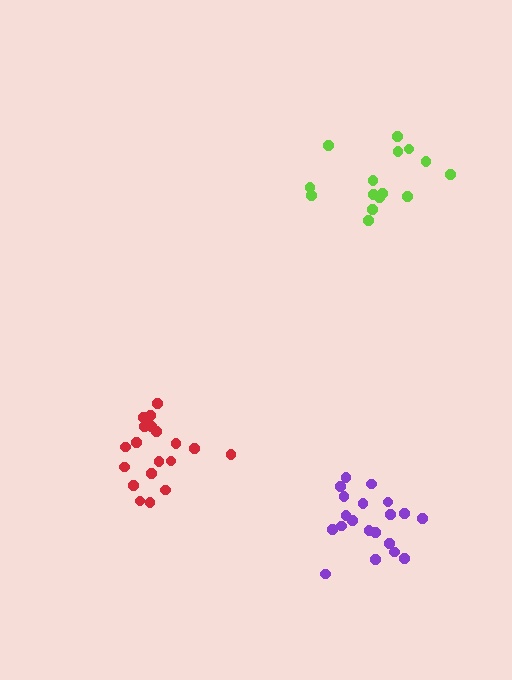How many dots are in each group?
Group 1: 15 dots, Group 2: 20 dots, Group 3: 20 dots (55 total).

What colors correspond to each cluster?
The clusters are colored: lime, red, purple.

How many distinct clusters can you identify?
There are 3 distinct clusters.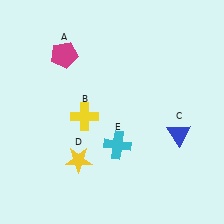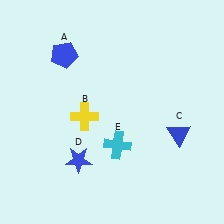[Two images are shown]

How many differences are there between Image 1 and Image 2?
There are 2 differences between the two images.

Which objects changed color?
A changed from magenta to blue. D changed from yellow to blue.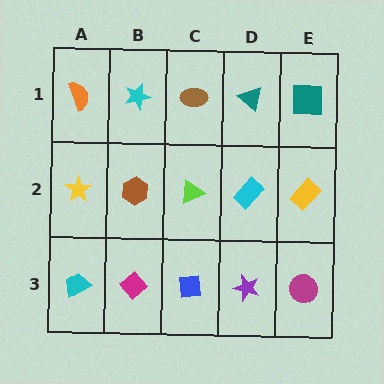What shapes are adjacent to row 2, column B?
A cyan star (row 1, column B), a magenta diamond (row 3, column B), a yellow star (row 2, column A), a lime triangle (row 2, column C).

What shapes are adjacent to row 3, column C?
A lime triangle (row 2, column C), a magenta diamond (row 3, column B), a purple star (row 3, column D).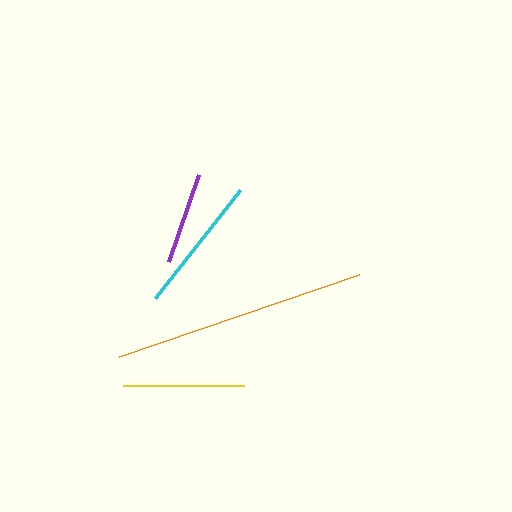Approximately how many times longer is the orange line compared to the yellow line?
The orange line is approximately 2.1 times the length of the yellow line.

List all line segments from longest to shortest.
From longest to shortest: orange, cyan, yellow, purple.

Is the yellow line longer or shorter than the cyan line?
The cyan line is longer than the yellow line.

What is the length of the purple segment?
The purple segment is approximately 91 pixels long.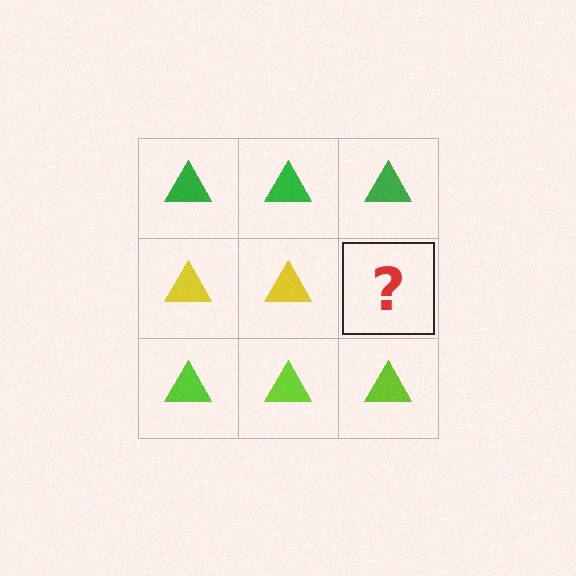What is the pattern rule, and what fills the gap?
The rule is that each row has a consistent color. The gap should be filled with a yellow triangle.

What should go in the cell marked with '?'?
The missing cell should contain a yellow triangle.